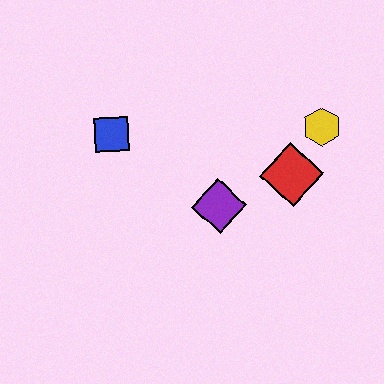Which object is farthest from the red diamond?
The blue square is farthest from the red diamond.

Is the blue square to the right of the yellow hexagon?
No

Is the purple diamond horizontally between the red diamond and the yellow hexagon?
No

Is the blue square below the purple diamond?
No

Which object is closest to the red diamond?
The yellow hexagon is closest to the red diamond.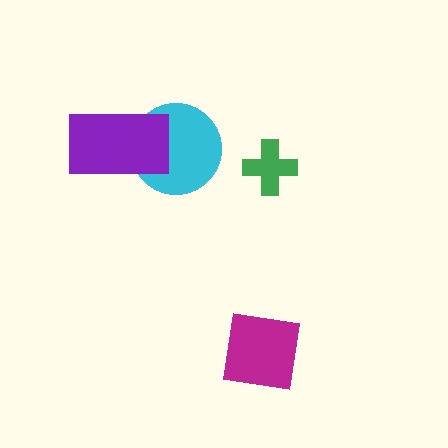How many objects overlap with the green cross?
0 objects overlap with the green cross.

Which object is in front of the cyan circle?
The purple rectangle is in front of the cyan circle.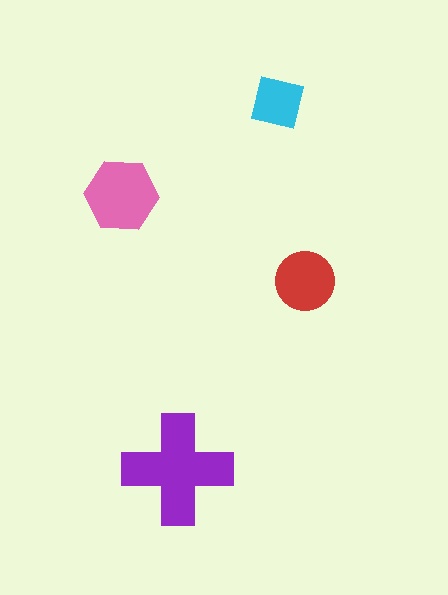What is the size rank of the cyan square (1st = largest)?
4th.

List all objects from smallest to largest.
The cyan square, the red circle, the pink hexagon, the purple cross.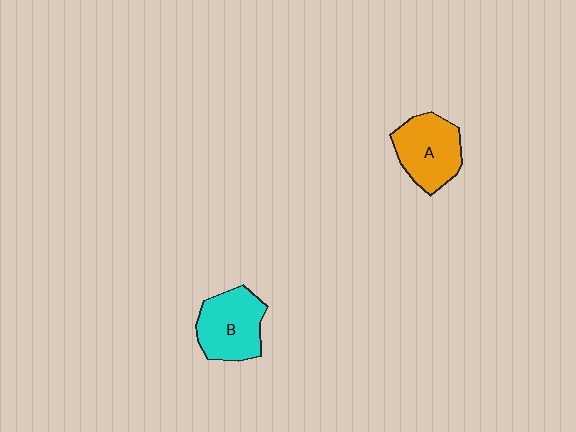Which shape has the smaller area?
Shape A (orange).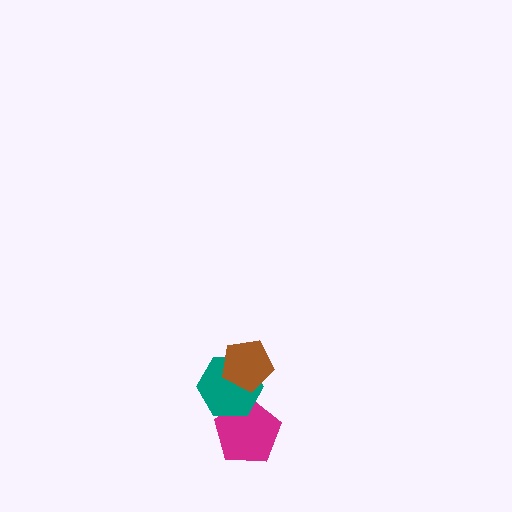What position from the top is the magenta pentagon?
The magenta pentagon is 3rd from the top.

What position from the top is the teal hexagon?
The teal hexagon is 2nd from the top.